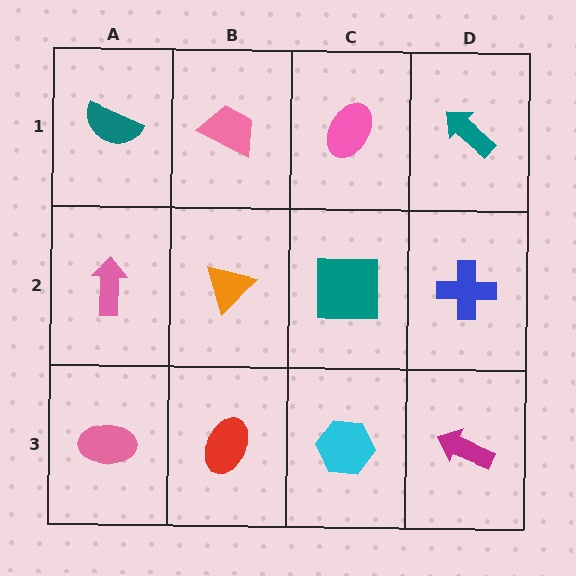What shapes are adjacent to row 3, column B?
An orange triangle (row 2, column B), a pink ellipse (row 3, column A), a cyan hexagon (row 3, column C).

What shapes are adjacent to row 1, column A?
A pink arrow (row 2, column A), a pink trapezoid (row 1, column B).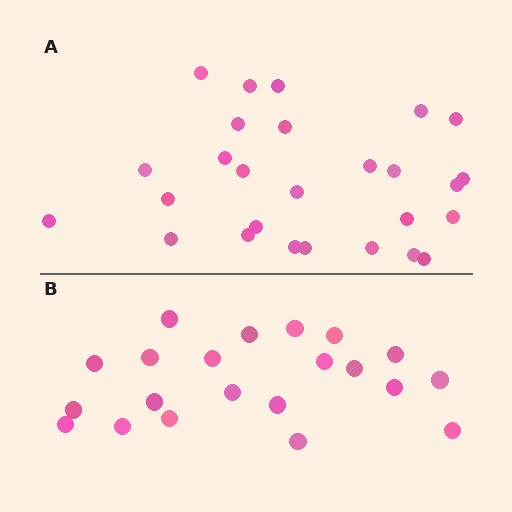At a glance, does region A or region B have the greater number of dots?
Region A (the top region) has more dots.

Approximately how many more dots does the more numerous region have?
Region A has about 6 more dots than region B.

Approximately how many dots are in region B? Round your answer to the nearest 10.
About 20 dots. (The exact count is 21, which rounds to 20.)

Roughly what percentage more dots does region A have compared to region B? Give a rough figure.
About 30% more.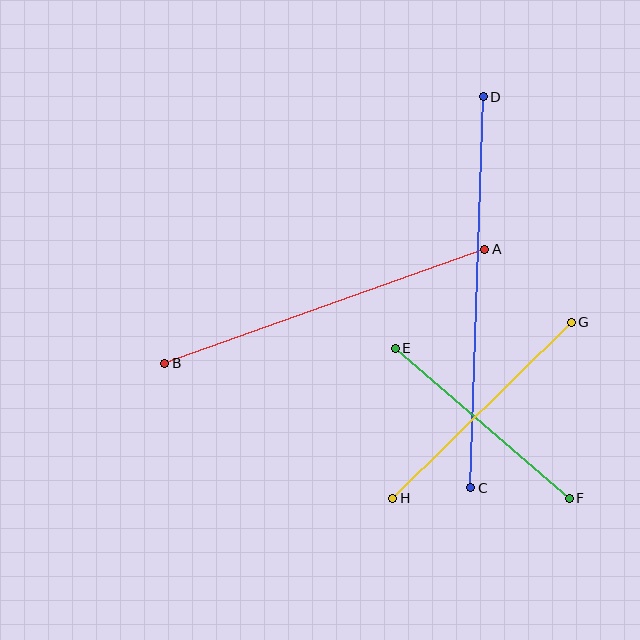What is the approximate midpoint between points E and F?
The midpoint is at approximately (482, 423) pixels.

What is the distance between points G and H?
The distance is approximately 251 pixels.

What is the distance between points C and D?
The distance is approximately 392 pixels.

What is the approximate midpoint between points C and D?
The midpoint is at approximately (477, 292) pixels.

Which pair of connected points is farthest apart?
Points C and D are farthest apart.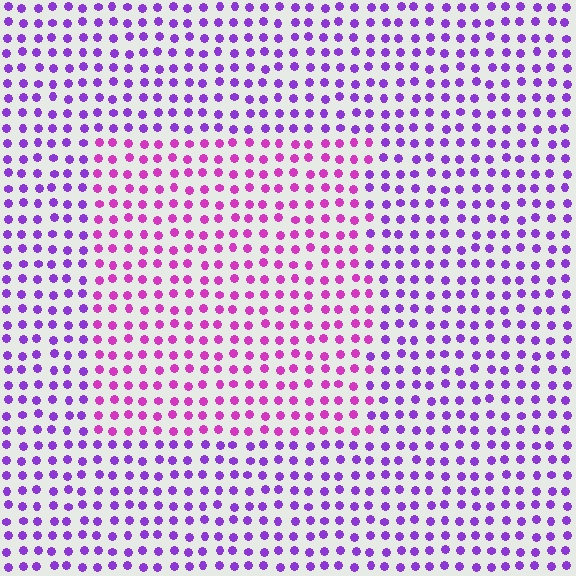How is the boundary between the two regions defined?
The boundary is defined purely by a slight shift in hue (about 35 degrees). Spacing, size, and orientation are identical on both sides.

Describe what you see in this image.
The image is filled with small purple elements in a uniform arrangement. A rectangle-shaped region is visible where the elements are tinted to a slightly different hue, forming a subtle color boundary.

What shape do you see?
I see a rectangle.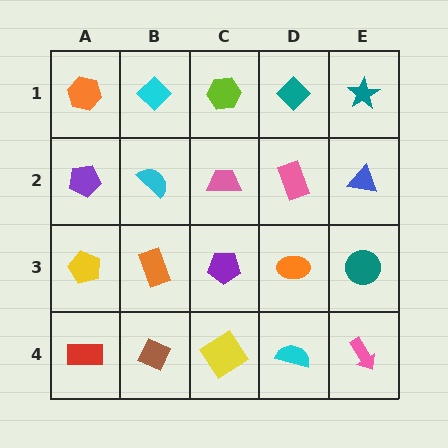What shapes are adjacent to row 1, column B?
A cyan semicircle (row 2, column B), an orange hexagon (row 1, column A), a lime hexagon (row 1, column C).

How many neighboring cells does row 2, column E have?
3.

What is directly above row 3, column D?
A pink rectangle.